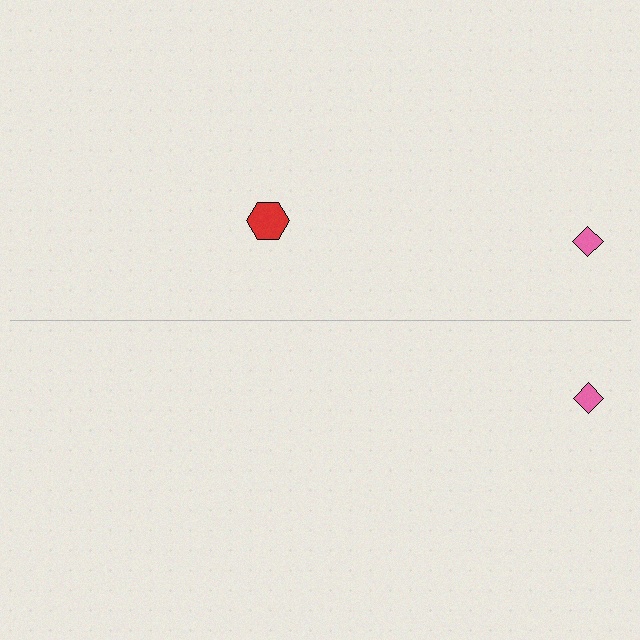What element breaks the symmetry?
A red hexagon is missing from the bottom side.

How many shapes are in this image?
There are 3 shapes in this image.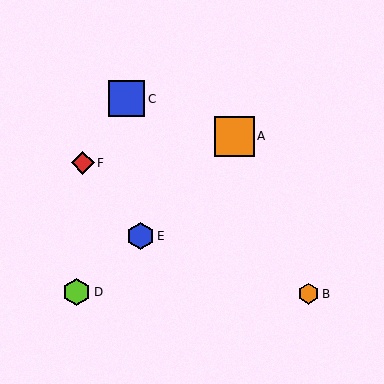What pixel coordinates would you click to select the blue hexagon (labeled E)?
Click at (141, 236) to select the blue hexagon E.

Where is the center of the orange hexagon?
The center of the orange hexagon is at (308, 294).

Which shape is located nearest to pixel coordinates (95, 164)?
The red diamond (labeled F) at (83, 163) is nearest to that location.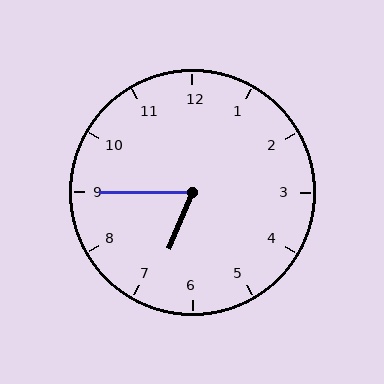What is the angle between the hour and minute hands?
Approximately 68 degrees.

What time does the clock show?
6:45.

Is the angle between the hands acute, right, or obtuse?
It is acute.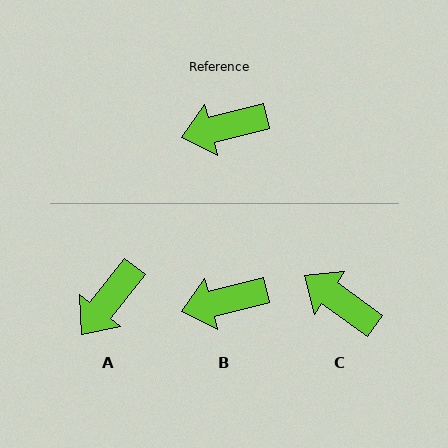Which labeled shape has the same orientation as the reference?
B.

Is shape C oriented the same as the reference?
No, it is off by about 50 degrees.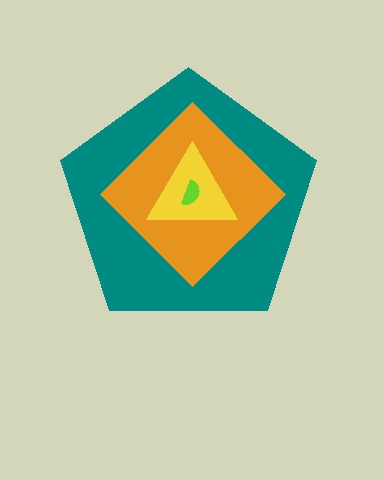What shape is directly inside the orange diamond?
The yellow triangle.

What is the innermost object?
The lime semicircle.